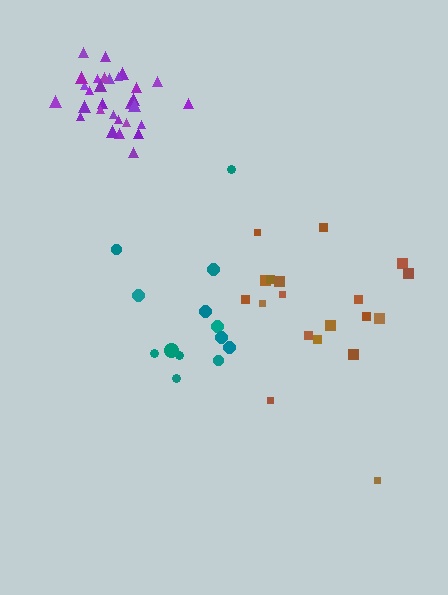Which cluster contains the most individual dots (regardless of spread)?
Purple (30).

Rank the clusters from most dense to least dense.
purple, brown, teal.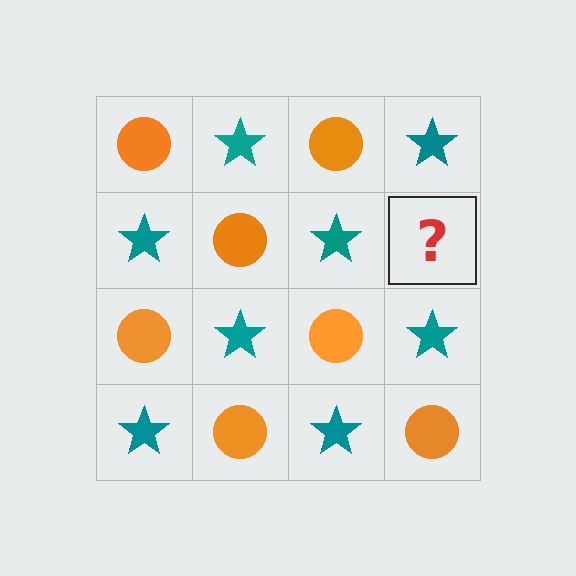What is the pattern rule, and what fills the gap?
The rule is that it alternates orange circle and teal star in a checkerboard pattern. The gap should be filled with an orange circle.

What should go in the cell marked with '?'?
The missing cell should contain an orange circle.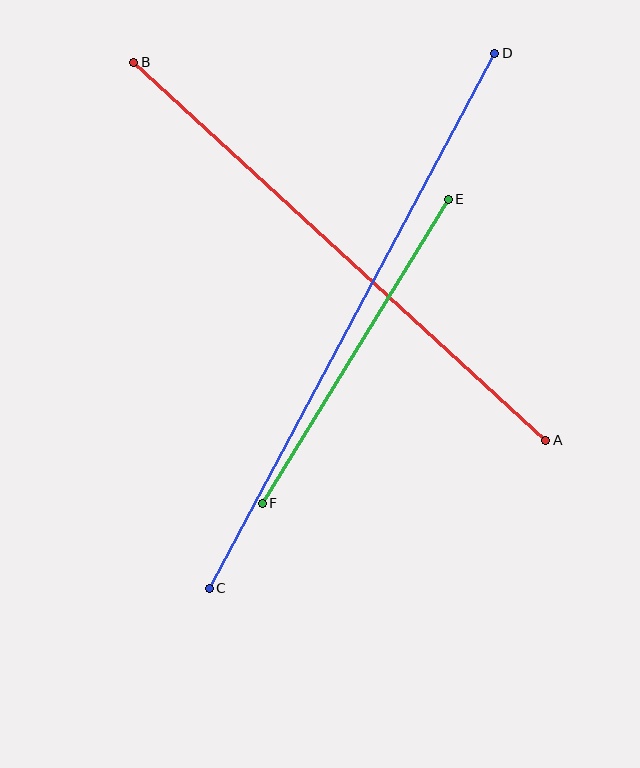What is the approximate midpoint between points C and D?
The midpoint is at approximately (352, 321) pixels.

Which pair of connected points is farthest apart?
Points C and D are farthest apart.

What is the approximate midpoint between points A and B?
The midpoint is at approximately (340, 251) pixels.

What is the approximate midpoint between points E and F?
The midpoint is at approximately (355, 351) pixels.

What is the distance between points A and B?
The distance is approximately 559 pixels.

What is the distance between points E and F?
The distance is approximately 356 pixels.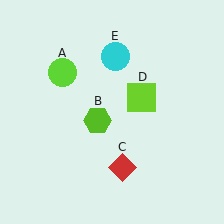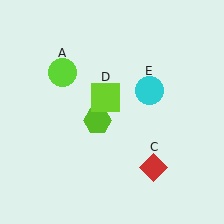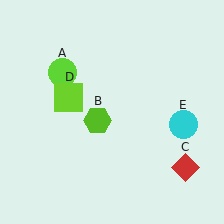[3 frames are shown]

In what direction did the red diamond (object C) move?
The red diamond (object C) moved right.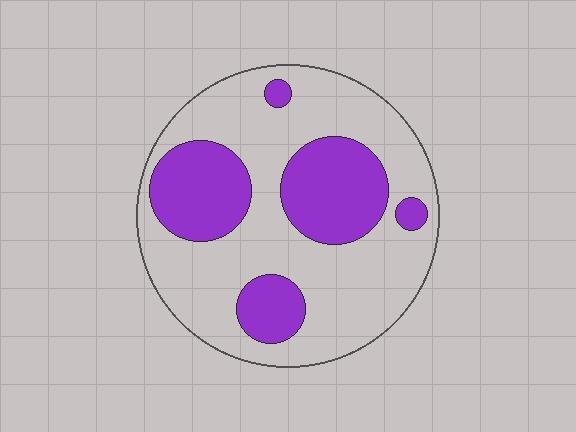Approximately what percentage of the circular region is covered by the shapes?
Approximately 30%.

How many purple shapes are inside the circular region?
5.